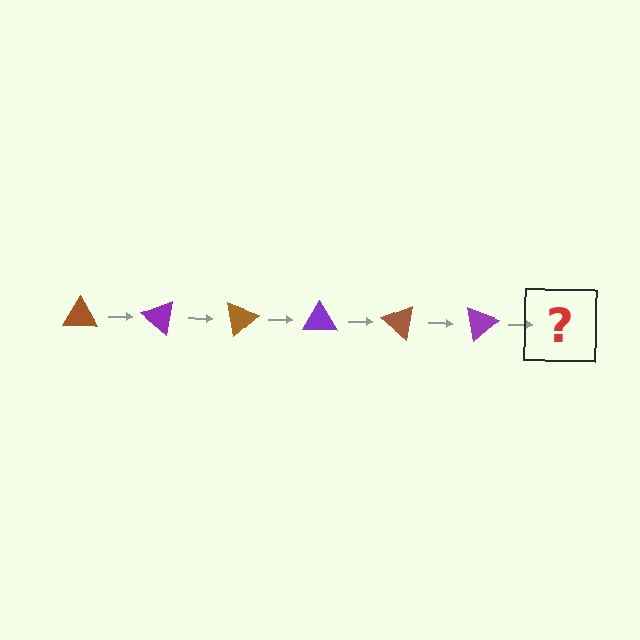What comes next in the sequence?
The next element should be a brown triangle, rotated 240 degrees from the start.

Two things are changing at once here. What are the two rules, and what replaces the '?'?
The two rules are that it rotates 40 degrees each step and the color cycles through brown and purple. The '?' should be a brown triangle, rotated 240 degrees from the start.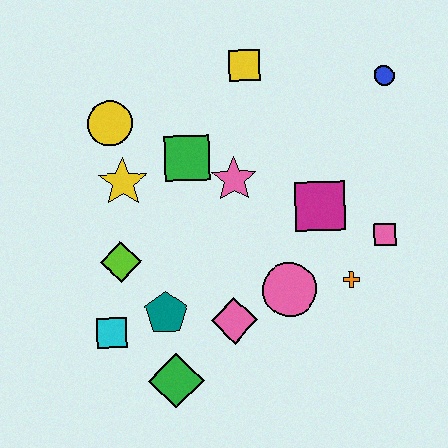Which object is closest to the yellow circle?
The yellow star is closest to the yellow circle.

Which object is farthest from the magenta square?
The cyan square is farthest from the magenta square.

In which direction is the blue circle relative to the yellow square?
The blue circle is to the right of the yellow square.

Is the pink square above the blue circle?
No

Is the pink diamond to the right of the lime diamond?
Yes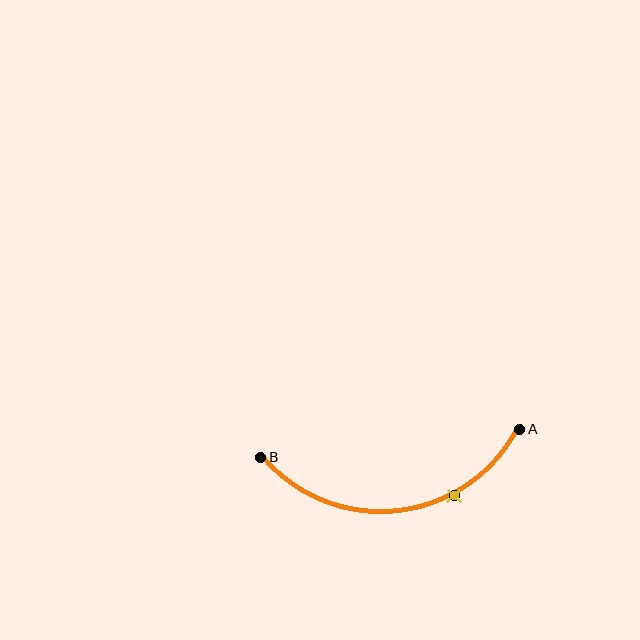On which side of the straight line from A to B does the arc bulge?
The arc bulges below the straight line connecting A and B.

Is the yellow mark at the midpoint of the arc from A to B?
No. The yellow mark lies on the arc but is closer to endpoint A. The arc midpoint would be at the point on the curve equidistant along the arc from both A and B.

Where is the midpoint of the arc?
The arc midpoint is the point on the curve farthest from the straight line joining A and B. It sits below that line.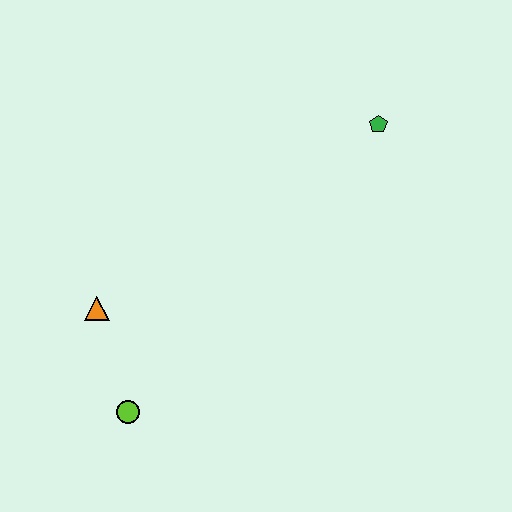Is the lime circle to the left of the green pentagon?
Yes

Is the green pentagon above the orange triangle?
Yes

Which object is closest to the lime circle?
The orange triangle is closest to the lime circle.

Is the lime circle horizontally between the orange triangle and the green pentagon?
Yes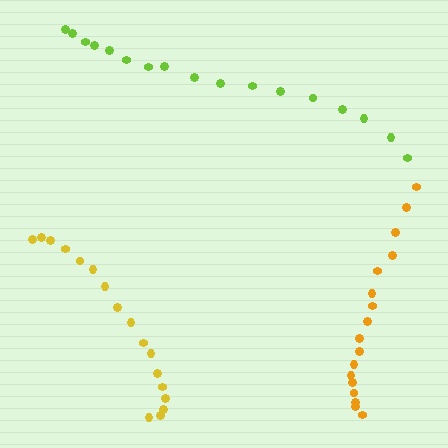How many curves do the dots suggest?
There are 3 distinct paths.